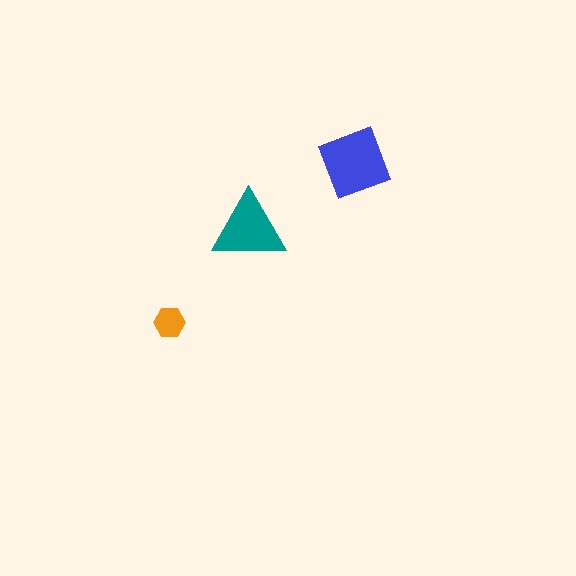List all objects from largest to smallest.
The blue square, the teal triangle, the orange hexagon.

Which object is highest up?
The blue square is topmost.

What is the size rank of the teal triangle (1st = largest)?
2nd.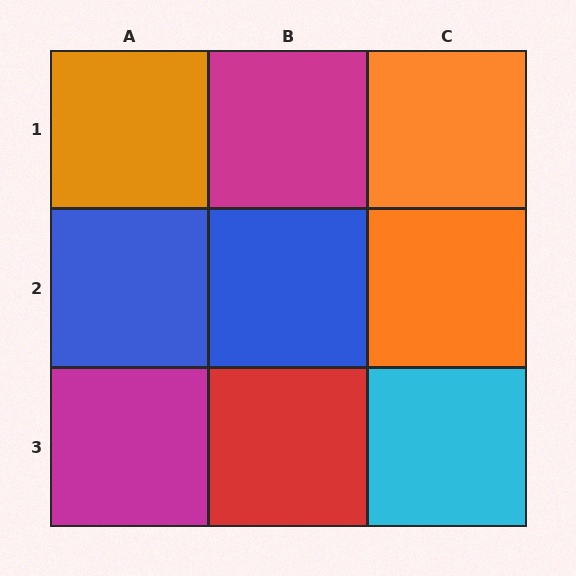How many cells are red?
1 cell is red.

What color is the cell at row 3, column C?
Cyan.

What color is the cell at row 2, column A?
Blue.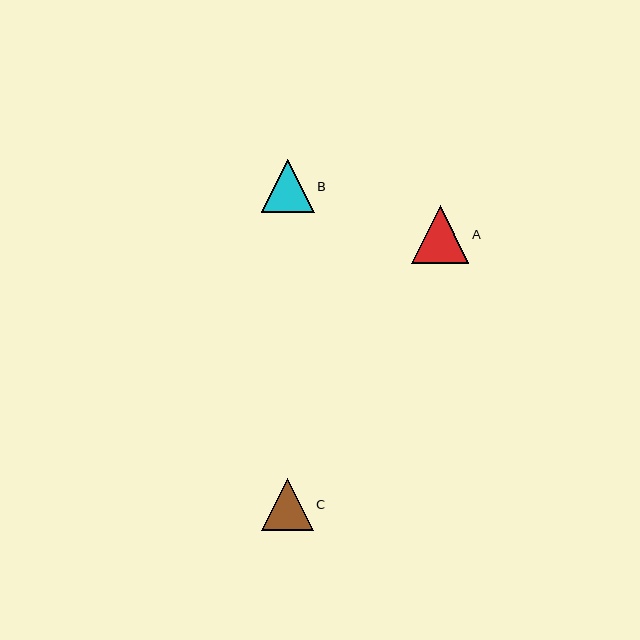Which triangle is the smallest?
Triangle C is the smallest with a size of approximately 52 pixels.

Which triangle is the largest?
Triangle A is the largest with a size of approximately 57 pixels.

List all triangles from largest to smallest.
From largest to smallest: A, B, C.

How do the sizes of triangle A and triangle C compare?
Triangle A and triangle C are approximately the same size.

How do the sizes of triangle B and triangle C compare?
Triangle B and triangle C are approximately the same size.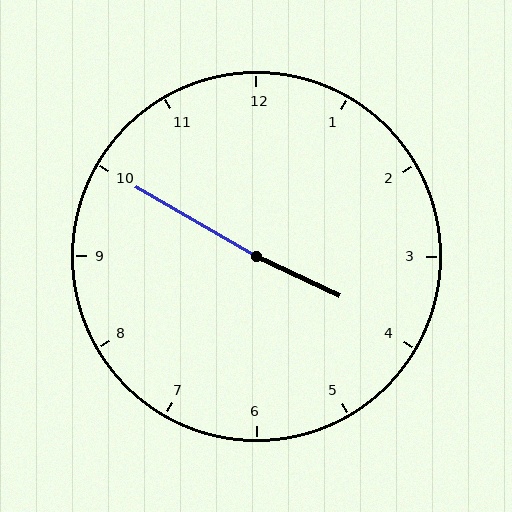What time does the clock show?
3:50.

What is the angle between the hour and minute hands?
Approximately 175 degrees.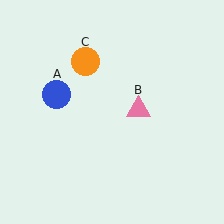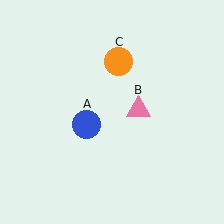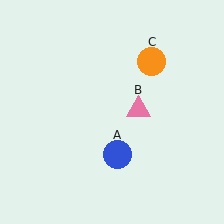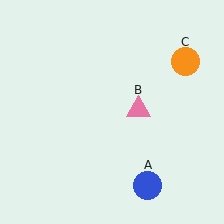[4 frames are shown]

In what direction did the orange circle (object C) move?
The orange circle (object C) moved right.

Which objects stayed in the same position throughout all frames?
Pink triangle (object B) remained stationary.